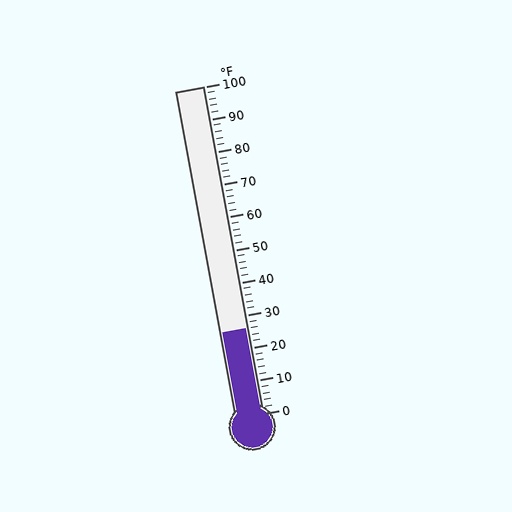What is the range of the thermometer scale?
The thermometer scale ranges from 0°F to 100°F.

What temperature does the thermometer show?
The thermometer shows approximately 26°F.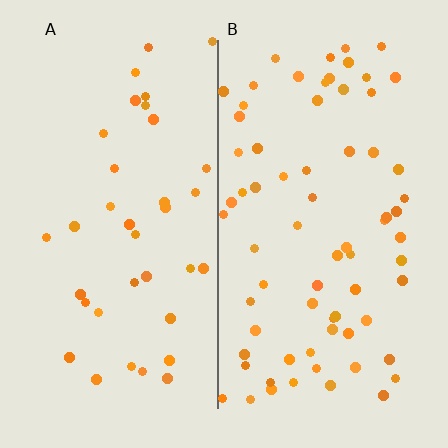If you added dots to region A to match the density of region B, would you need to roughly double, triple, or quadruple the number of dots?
Approximately double.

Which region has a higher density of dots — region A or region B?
B (the right).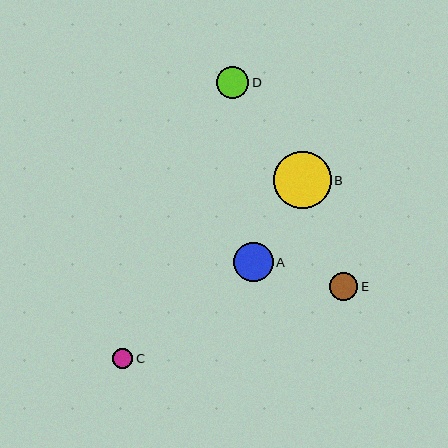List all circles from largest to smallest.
From largest to smallest: B, A, D, E, C.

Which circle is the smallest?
Circle C is the smallest with a size of approximately 20 pixels.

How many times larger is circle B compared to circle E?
Circle B is approximately 2.1 times the size of circle E.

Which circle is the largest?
Circle B is the largest with a size of approximately 57 pixels.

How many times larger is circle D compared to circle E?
Circle D is approximately 1.2 times the size of circle E.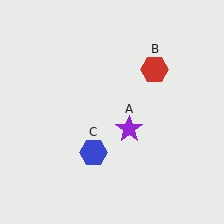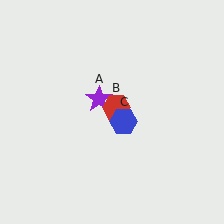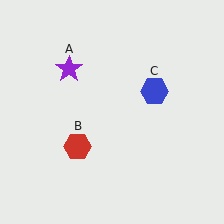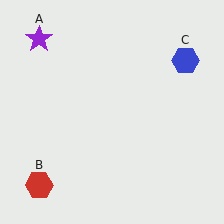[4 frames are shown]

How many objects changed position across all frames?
3 objects changed position: purple star (object A), red hexagon (object B), blue hexagon (object C).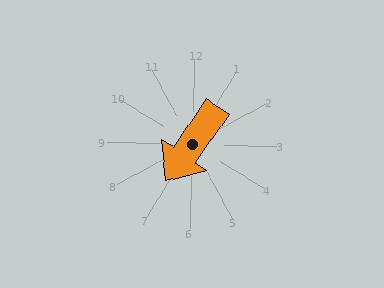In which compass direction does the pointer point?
Southwest.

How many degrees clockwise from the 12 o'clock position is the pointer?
Approximately 214 degrees.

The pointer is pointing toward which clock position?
Roughly 7 o'clock.